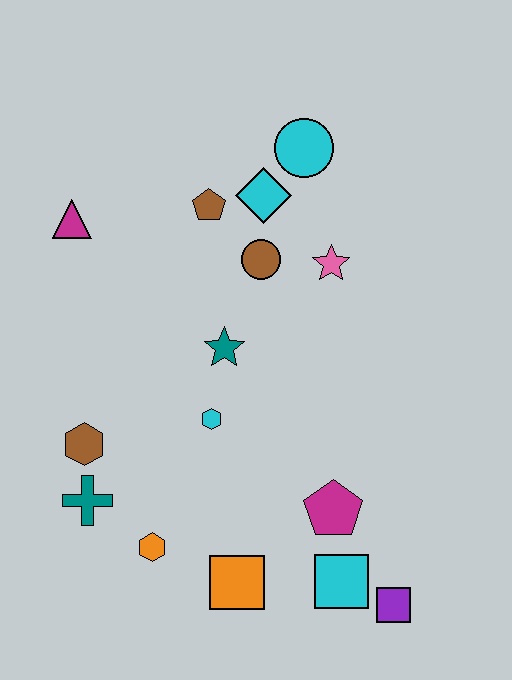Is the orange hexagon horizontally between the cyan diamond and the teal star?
No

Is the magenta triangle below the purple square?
No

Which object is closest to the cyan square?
The purple square is closest to the cyan square.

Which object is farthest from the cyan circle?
The purple square is farthest from the cyan circle.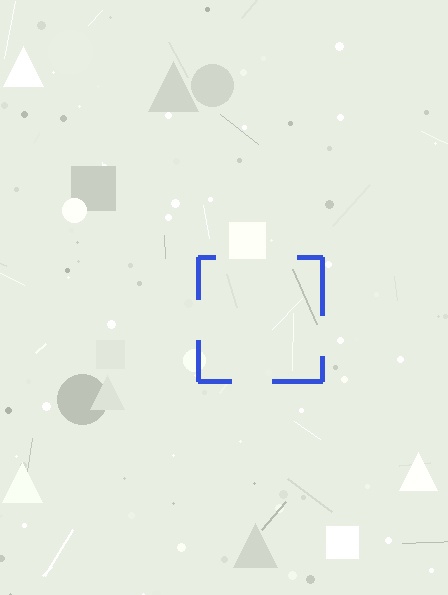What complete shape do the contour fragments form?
The contour fragments form a square.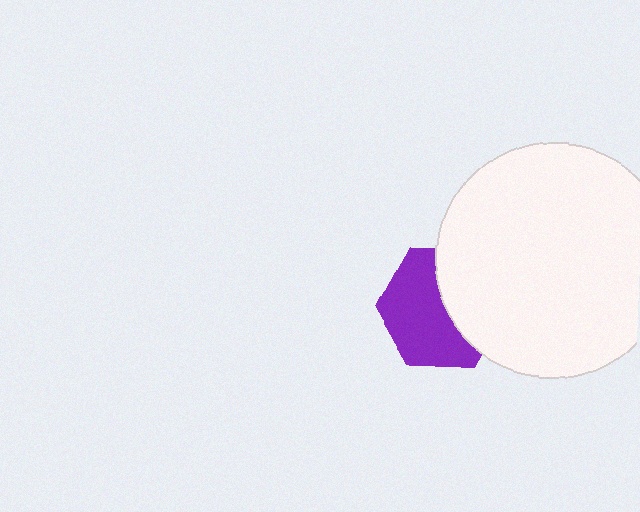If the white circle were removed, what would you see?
You would see the complete purple hexagon.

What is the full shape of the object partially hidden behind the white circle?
The partially hidden object is a purple hexagon.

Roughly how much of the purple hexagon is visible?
About half of it is visible (roughly 58%).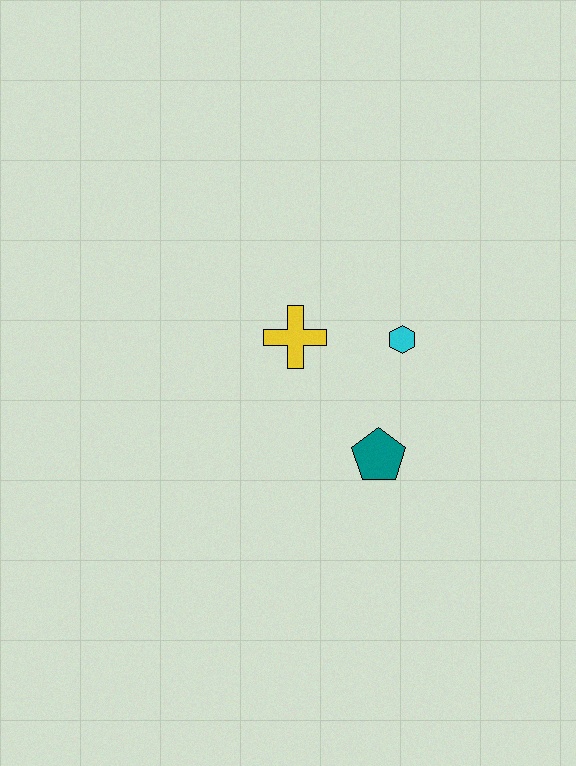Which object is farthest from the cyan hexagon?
The teal pentagon is farthest from the cyan hexagon.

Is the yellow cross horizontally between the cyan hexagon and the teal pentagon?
No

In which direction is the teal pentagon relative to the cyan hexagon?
The teal pentagon is below the cyan hexagon.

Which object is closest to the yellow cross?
The cyan hexagon is closest to the yellow cross.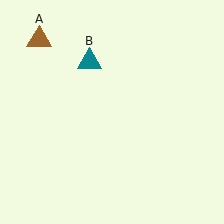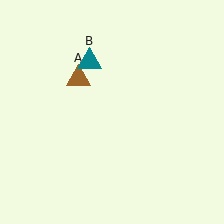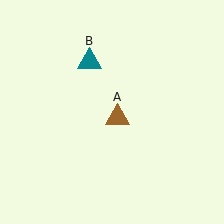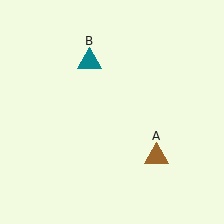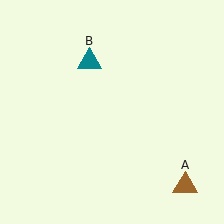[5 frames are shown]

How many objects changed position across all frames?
1 object changed position: brown triangle (object A).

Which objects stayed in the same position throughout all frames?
Teal triangle (object B) remained stationary.